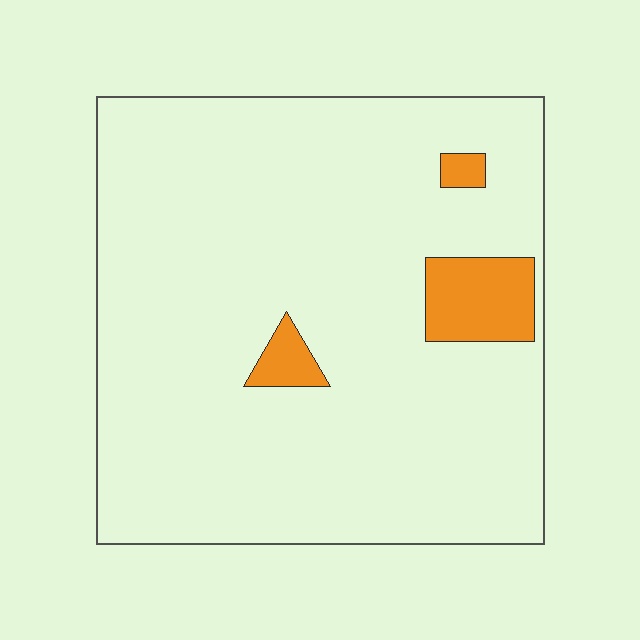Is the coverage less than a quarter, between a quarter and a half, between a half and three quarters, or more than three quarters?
Less than a quarter.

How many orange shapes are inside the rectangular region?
3.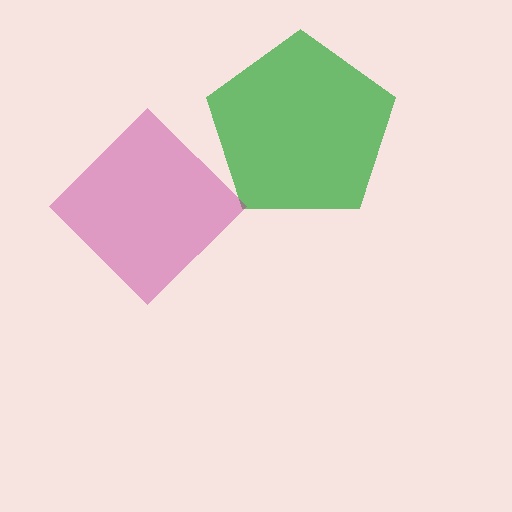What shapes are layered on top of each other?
The layered shapes are: a green pentagon, a magenta diamond.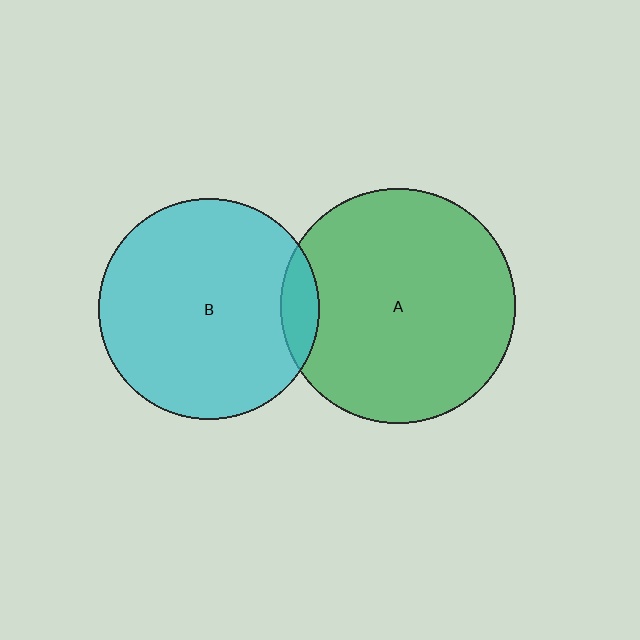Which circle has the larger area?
Circle A (green).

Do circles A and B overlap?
Yes.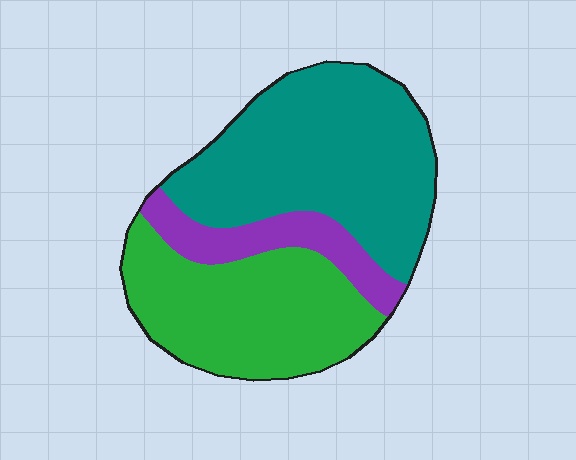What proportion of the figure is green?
Green takes up about three eighths (3/8) of the figure.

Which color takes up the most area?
Teal, at roughly 50%.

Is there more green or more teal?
Teal.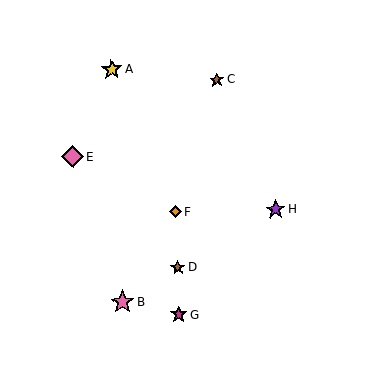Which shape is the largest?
The pink star (labeled B) is the largest.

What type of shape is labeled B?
Shape B is a pink star.